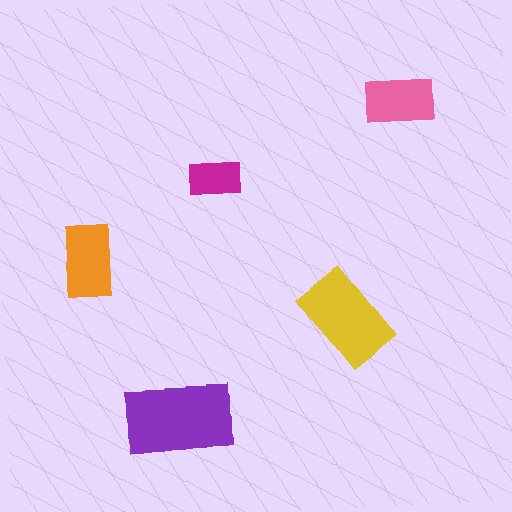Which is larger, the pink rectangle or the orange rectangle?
The orange one.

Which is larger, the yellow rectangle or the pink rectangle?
The yellow one.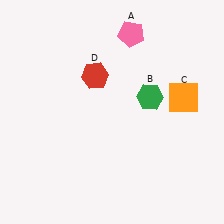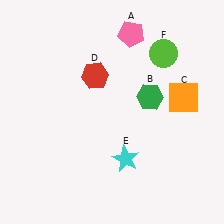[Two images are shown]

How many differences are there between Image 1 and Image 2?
There are 2 differences between the two images.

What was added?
A cyan star (E), a lime circle (F) were added in Image 2.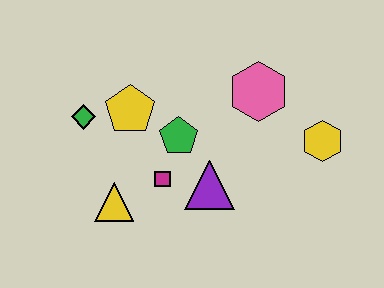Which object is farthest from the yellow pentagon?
The yellow hexagon is farthest from the yellow pentagon.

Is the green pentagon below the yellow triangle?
No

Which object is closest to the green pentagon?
The magenta square is closest to the green pentagon.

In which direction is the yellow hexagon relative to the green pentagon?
The yellow hexagon is to the right of the green pentagon.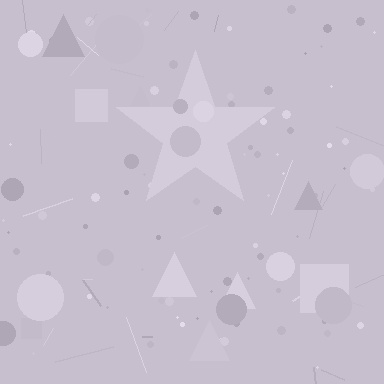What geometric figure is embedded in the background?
A star is embedded in the background.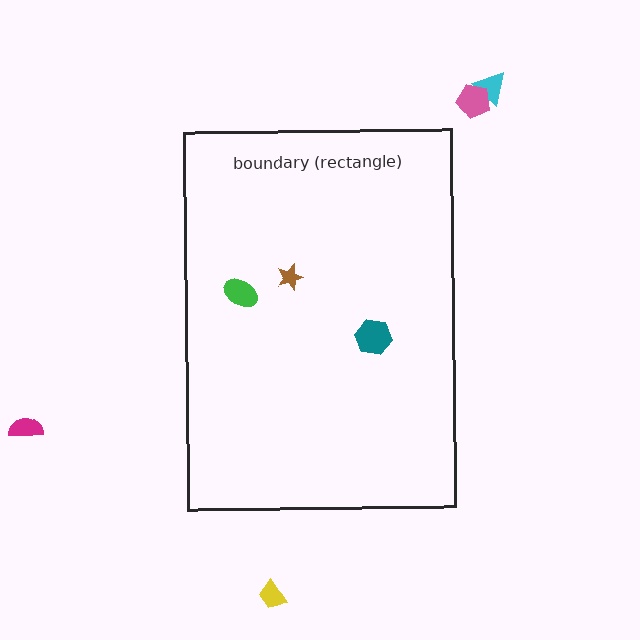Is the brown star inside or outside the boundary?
Inside.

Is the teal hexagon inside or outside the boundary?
Inside.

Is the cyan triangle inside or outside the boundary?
Outside.